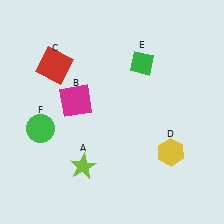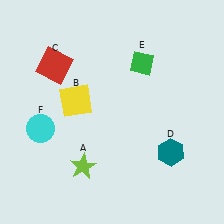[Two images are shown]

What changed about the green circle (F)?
In Image 1, F is green. In Image 2, it changed to cyan.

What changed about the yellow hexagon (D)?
In Image 1, D is yellow. In Image 2, it changed to teal.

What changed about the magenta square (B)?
In Image 1, B is magenta. In Image 2, it changed to yellow.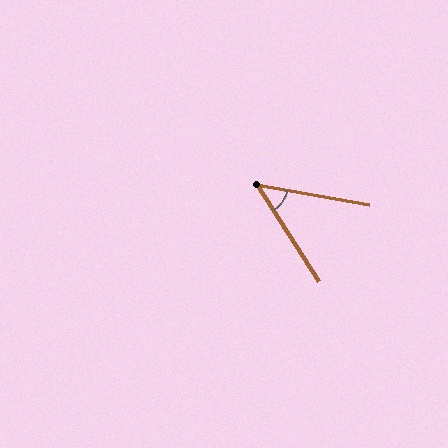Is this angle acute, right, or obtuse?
It is acute.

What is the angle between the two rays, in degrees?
Approximately 48 degrees.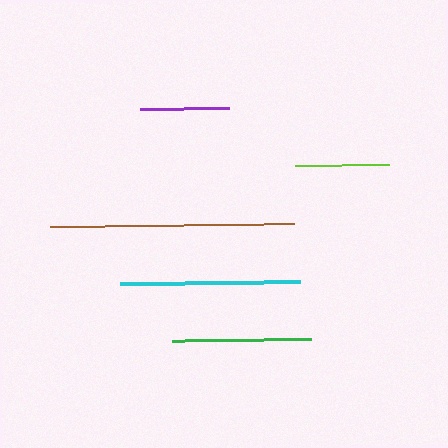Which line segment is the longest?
The brown line is the longest at approximately 245 pixels.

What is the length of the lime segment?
The lime segment is approximately 94 pixels long.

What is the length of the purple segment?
The purple segment is approximately 89 pixels long.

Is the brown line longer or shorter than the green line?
The brown line is longer than the green line.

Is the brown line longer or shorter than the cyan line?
The brown line is longer than the cyan line.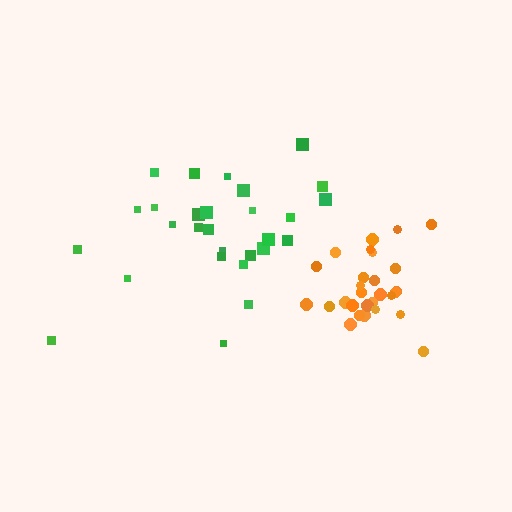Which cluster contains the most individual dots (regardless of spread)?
Green (28).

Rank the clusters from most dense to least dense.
orange, green.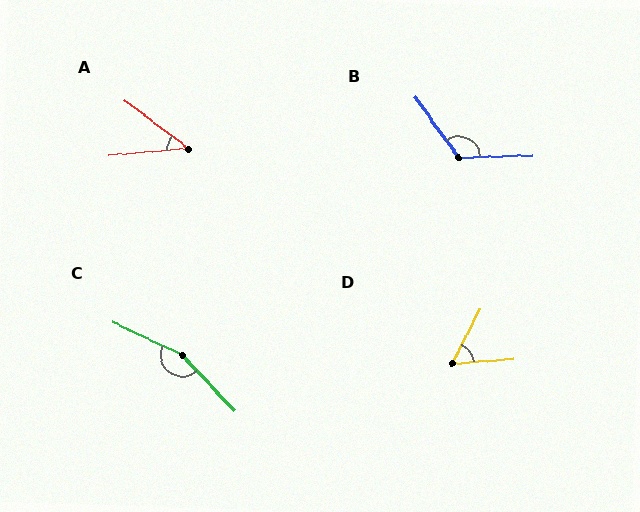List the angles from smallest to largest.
A (42°), D (58°), B (124°), C (159°).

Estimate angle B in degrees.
Approximately 124 degrees.